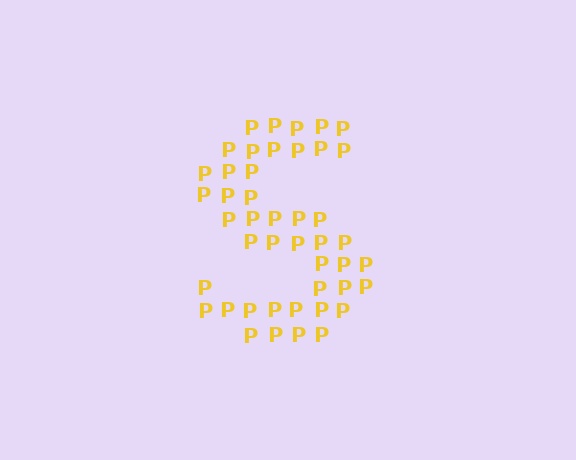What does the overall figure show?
The overall figure shows the letter S.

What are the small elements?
The small elements are letter P's.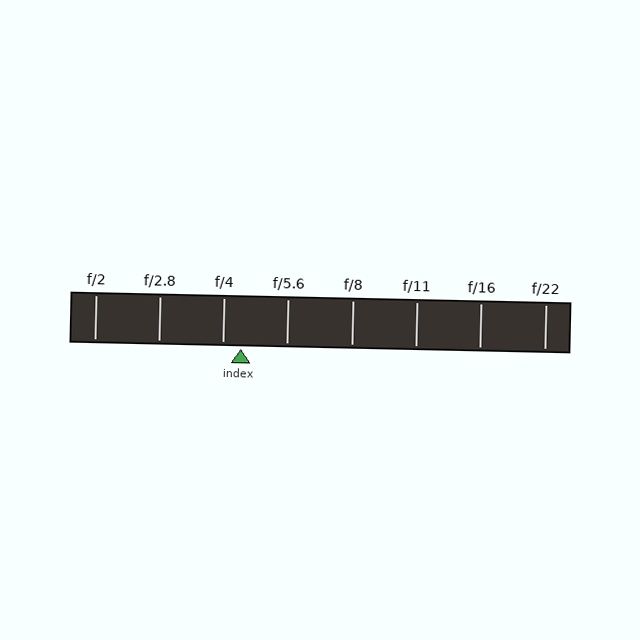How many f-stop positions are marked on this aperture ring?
There are 8 f-stop positions marked.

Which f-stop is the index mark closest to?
The index mark is closest to f/4.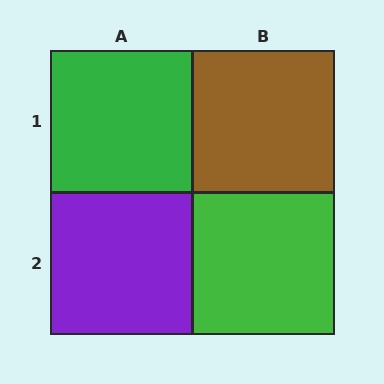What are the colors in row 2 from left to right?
Purple, green.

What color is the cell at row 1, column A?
Green.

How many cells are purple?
1 cell is purple.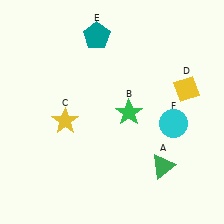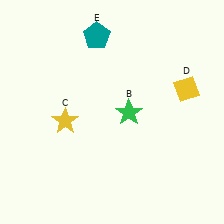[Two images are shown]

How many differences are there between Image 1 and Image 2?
There are 2 differences between the two images.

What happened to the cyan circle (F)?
The cyan circle (F) was removed in Image 2. It was in the bottom-right area of Image 1.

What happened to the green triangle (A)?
The green triangle (A) was removed in Image 2. It was in the bottom-right area of Image 1.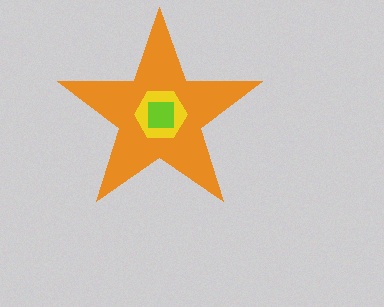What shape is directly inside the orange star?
The yellow hexagon.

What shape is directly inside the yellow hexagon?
The lime square.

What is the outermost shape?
The orange star.